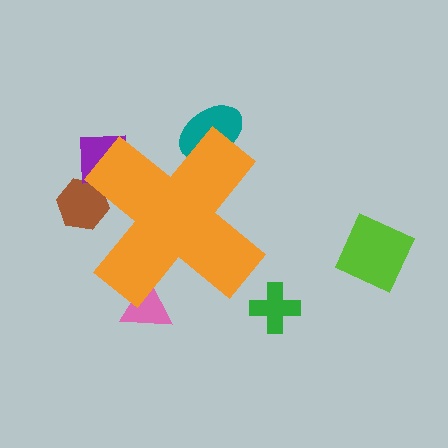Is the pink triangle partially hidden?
Yes, the pink triangle is partially hidden behind the orange cross.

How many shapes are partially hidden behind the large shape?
4 shapes are partially hidden.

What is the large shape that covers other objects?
An orange cross.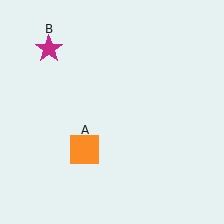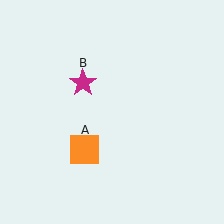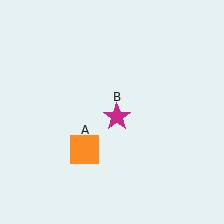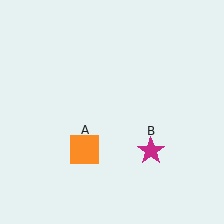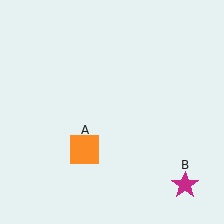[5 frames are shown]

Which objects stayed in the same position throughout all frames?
Orange square (object A) remained stationary.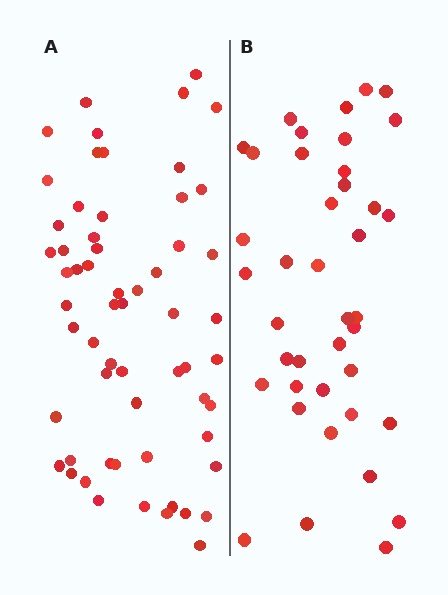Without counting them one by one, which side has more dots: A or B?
Region A (the left region) has more dots.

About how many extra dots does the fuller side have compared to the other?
Region A has approximately 20 more dots than region B.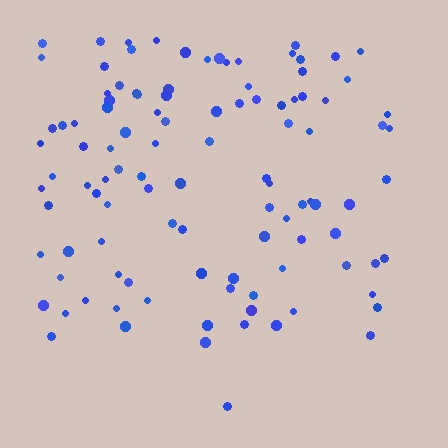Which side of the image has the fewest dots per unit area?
The bottom.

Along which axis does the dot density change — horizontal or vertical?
Vertical.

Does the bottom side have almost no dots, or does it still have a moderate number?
Still a moderate number, just noticeably fewer than the top.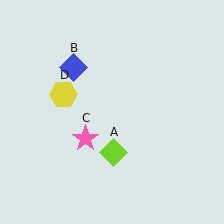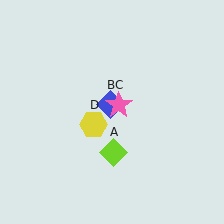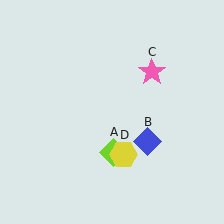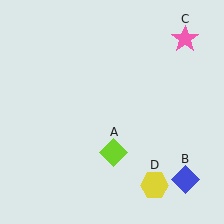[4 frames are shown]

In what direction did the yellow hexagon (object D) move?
The yellow hexagon (object D) moved down and to the right.